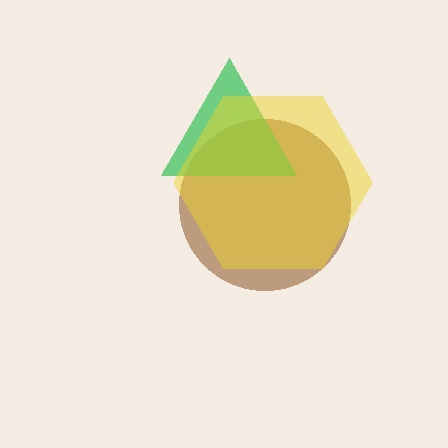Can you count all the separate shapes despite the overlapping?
Yes, there are 3 separate shapes.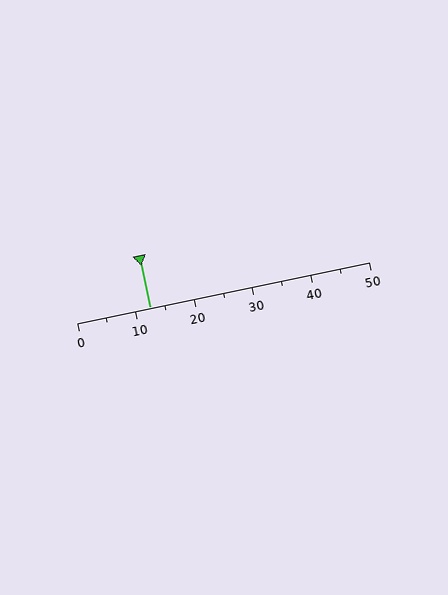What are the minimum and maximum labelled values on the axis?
The axis runs from 0 to 50.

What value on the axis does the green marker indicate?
The marker indicates approximately 12.5.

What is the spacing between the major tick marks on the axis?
The major ticks are spaced 10 apart.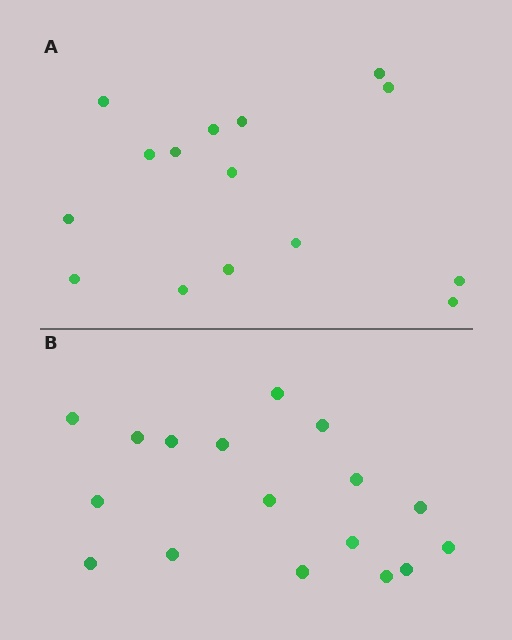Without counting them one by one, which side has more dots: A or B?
Region B (the bottom region) has more dots.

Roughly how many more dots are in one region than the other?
Region B has just a few more — roughly 2 or 3 more dots than region A.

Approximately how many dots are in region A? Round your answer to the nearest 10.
About 20 dots. (The exact count is 15, which rounds to 20.)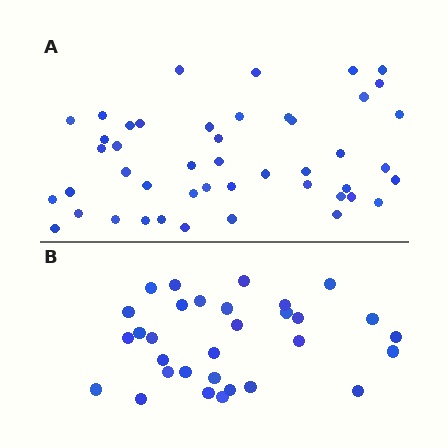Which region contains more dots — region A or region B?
Region A (the top region) has more dots.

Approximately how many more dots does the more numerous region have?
Region A has approximately 15 more dots than region B.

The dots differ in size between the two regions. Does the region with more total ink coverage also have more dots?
No. Region B has more total ink coverage because its dots are larger, but region A actually contains more individual dots. Total area can be misleading — the number of items is what matters here.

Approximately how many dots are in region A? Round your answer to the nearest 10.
About 50 dots. (The exact count is 46, which rounds to 50.)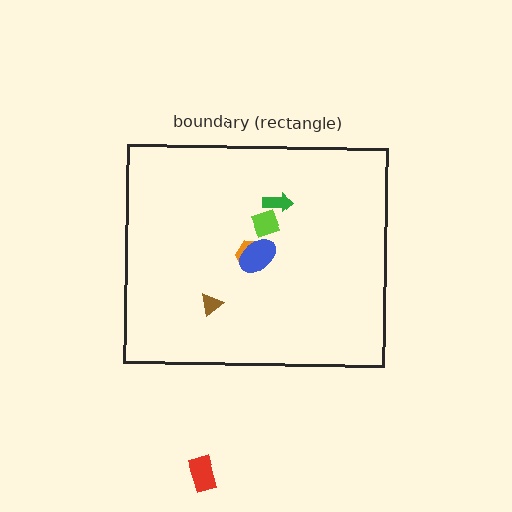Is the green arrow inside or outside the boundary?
Inside.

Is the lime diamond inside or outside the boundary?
Inside.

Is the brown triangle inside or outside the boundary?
Inside.